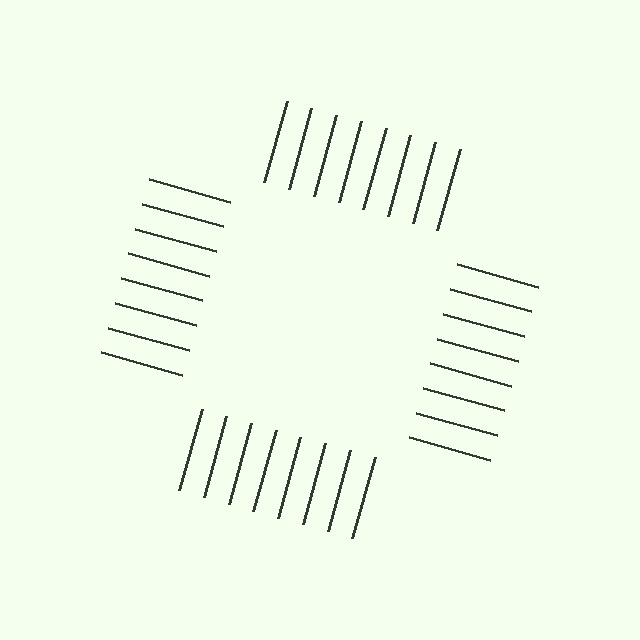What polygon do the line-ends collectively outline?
An illusory square — the line segments terminate on its edges but no continuous stroke is drawn.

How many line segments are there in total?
32 — 8 along each of the 4 edges.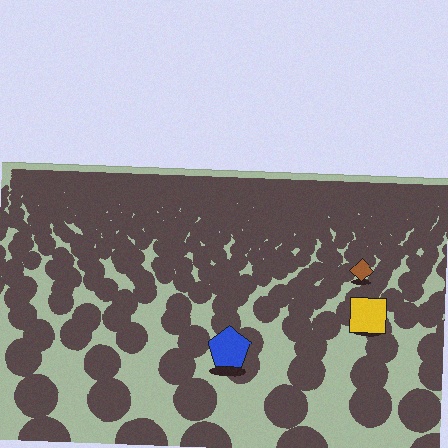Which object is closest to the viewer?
The blue pentagon is closest. The texture marks near it are larger and more spread out.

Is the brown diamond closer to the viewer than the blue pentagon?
No. The blue pentagon is closer — you can tell from the texture gradient: the ground texture is coarser near it.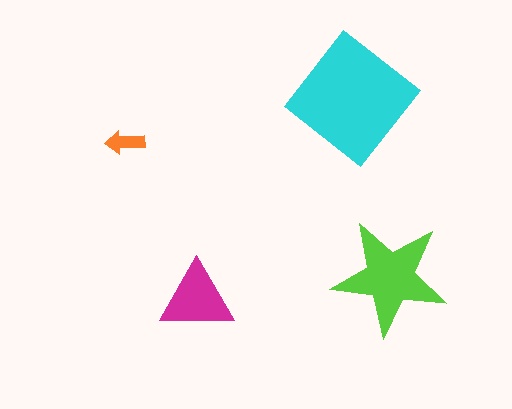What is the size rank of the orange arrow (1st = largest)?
4th.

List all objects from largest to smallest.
The cyan diamond, the lime star, the magenta triangle, the orange arrow.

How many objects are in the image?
There are 4 objects in the image.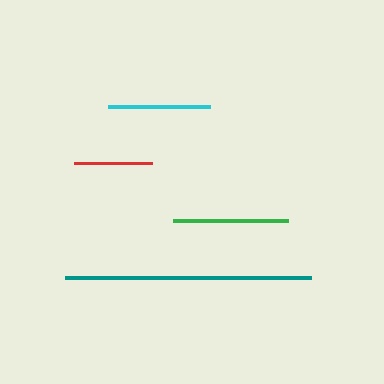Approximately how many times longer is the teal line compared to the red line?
The teal line is approximately 3.1 times the length of the red line.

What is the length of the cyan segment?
The cyan segment is approximately 102 pixels long.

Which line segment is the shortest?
The red line is the shortest at approximately 78 pixels.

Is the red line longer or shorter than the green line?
The green line is longer than the red line.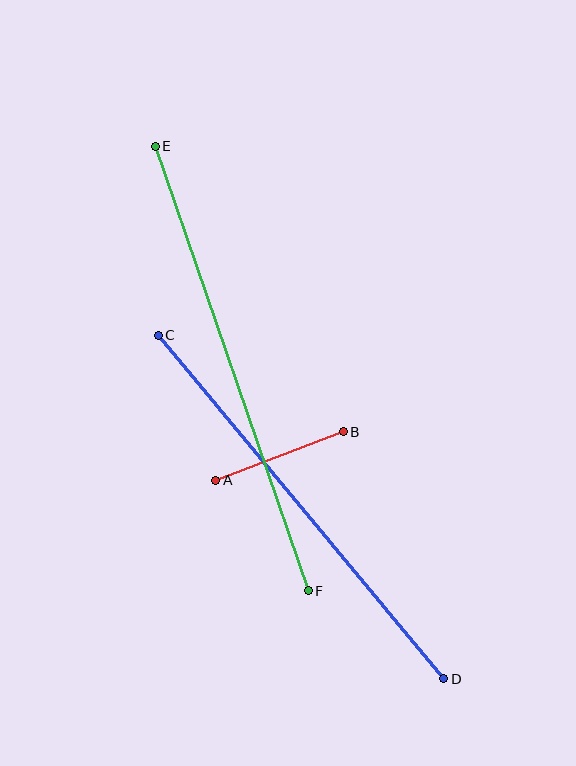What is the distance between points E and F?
The distance is approximately 470 pixels.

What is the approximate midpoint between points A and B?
The midpoint is at approximately (279, 456) pixels.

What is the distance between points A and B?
The distance is approximately 136 pixels.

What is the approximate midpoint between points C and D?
The midpoint is at approximately (301, 507) pixels.